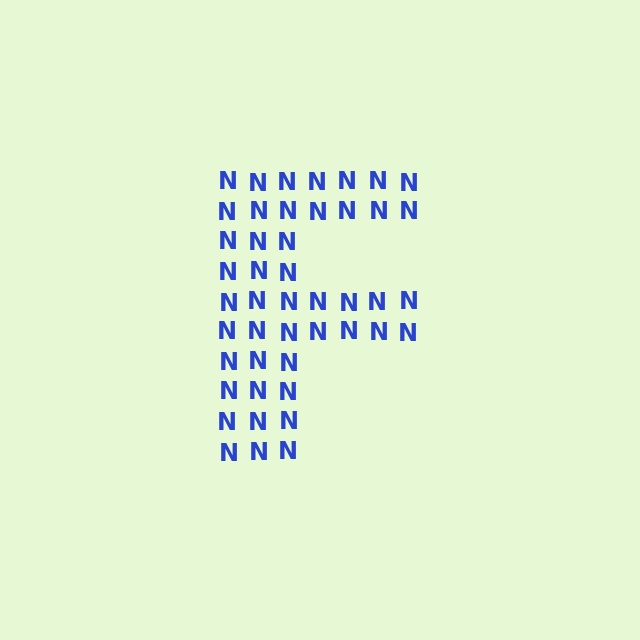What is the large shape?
The large shape is the letter F.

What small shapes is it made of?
It is made of small letter N's.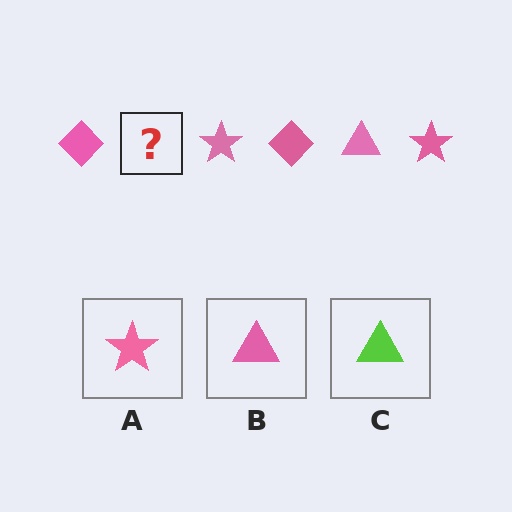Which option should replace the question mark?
Option B.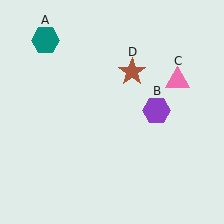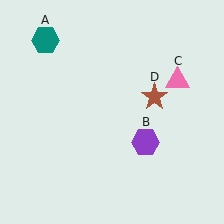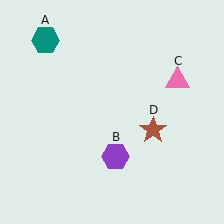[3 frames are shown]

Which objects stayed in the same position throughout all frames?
Teal hexagon (object A) and pink triangle (object C) remained stationary.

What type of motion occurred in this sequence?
The purple hexagon (object B), brown star (object D) rotated clockwise around the center of the scene.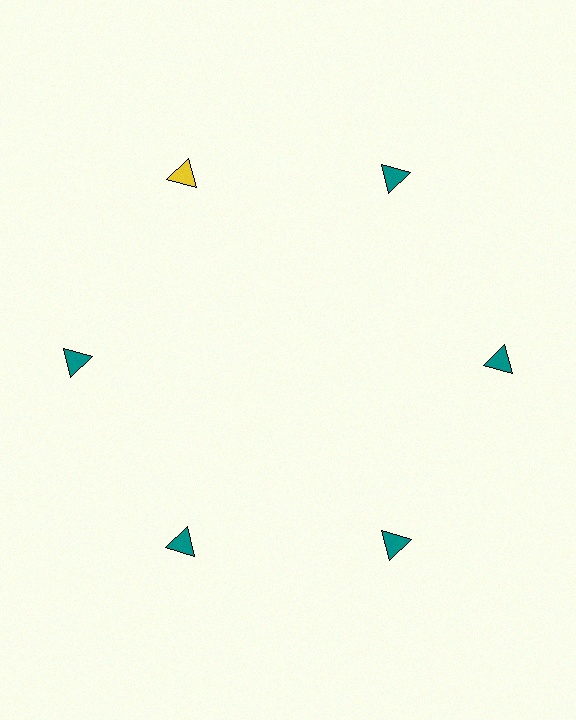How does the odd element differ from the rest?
It has a different color: yellow instead of teal.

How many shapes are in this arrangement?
There are 6 shapes arranged in a ring pattern.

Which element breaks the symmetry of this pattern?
The yellow triangle at roughly the 11 o'clock position breaks the symmetry. All other shapes are teal triangles.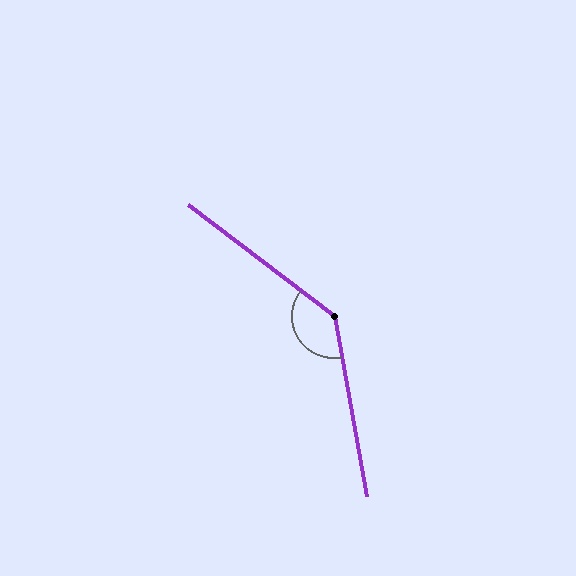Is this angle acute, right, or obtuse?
It is obtuse.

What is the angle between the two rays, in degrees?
Approximately 138 degrees.